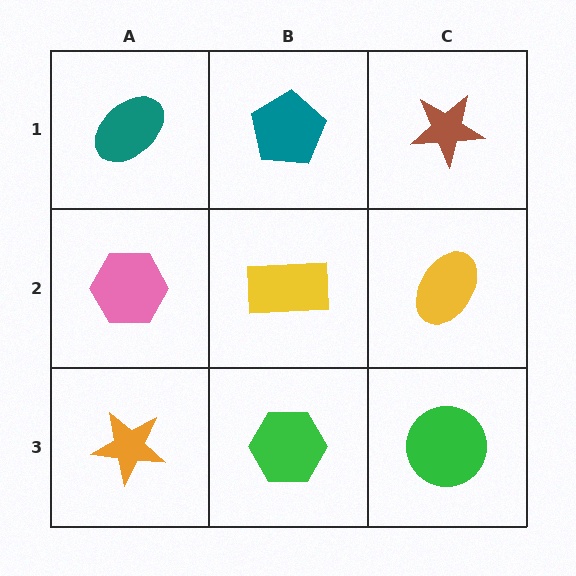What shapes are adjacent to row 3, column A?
A pink hexagon (row 2, column A), a green hexagon (row 3, column B).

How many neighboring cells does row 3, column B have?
3.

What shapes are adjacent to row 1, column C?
A yellow ellipse (row 2, column C), a teal pentagon (row 1, column B).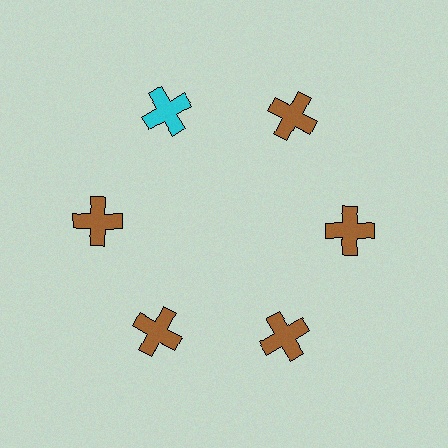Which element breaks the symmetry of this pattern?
The cyan cross at roughly the 11 o'clock position breaks the symmetry. All other shapes are brown crosses.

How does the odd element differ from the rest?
It has a different color: cyan instead of brown.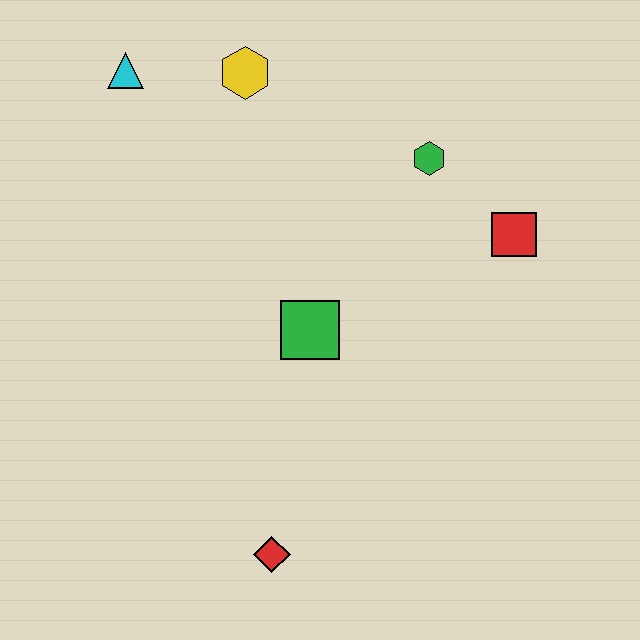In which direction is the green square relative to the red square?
The green square is to the left of the red square.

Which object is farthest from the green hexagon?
The red diamond is farthest from the green hexagon.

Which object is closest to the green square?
The green hexagon is closest to the green square.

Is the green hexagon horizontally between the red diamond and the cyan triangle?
No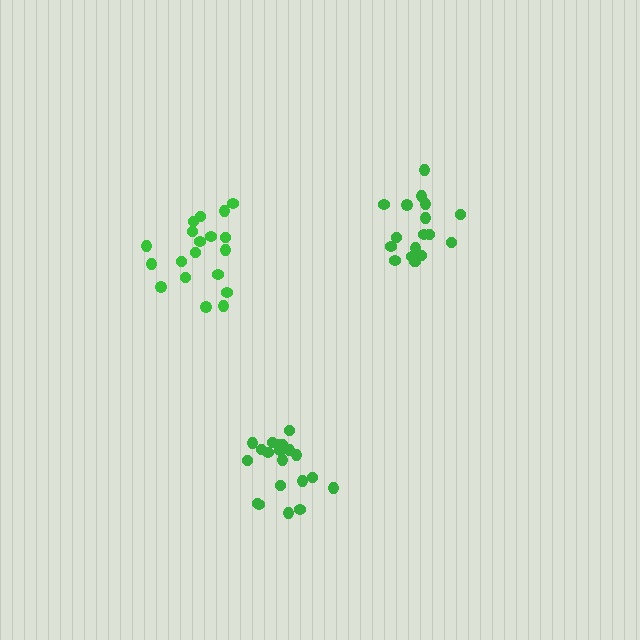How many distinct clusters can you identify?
There are 3 distinct clusters.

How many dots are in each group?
Group 1: 21 dots, Group 2: 19 dots, Group 3: 18 dots (58 total).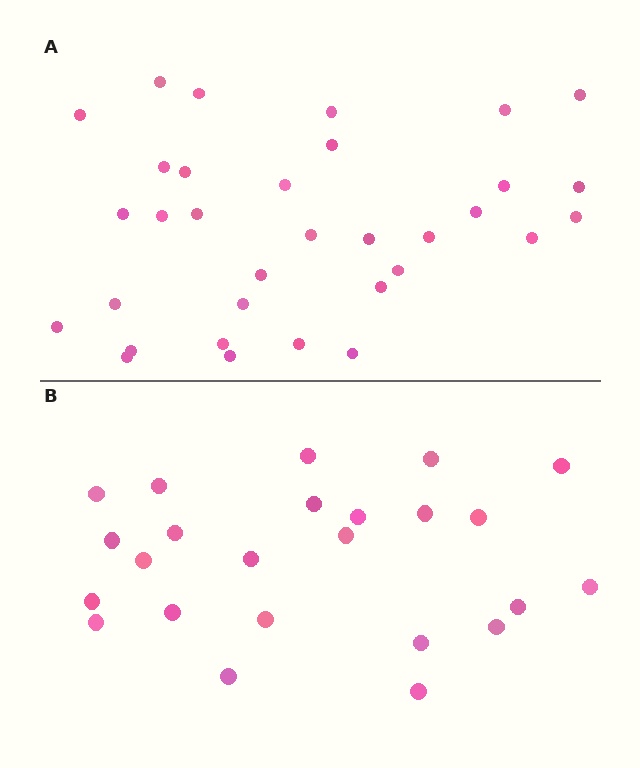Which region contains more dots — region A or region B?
Region A (the top region) has more dots.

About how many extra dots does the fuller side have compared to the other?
Region A has roughly 8 or so more dots than region B.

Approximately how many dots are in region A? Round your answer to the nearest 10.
About 30 dots. (The exact count is 33, which rounds to 30.)